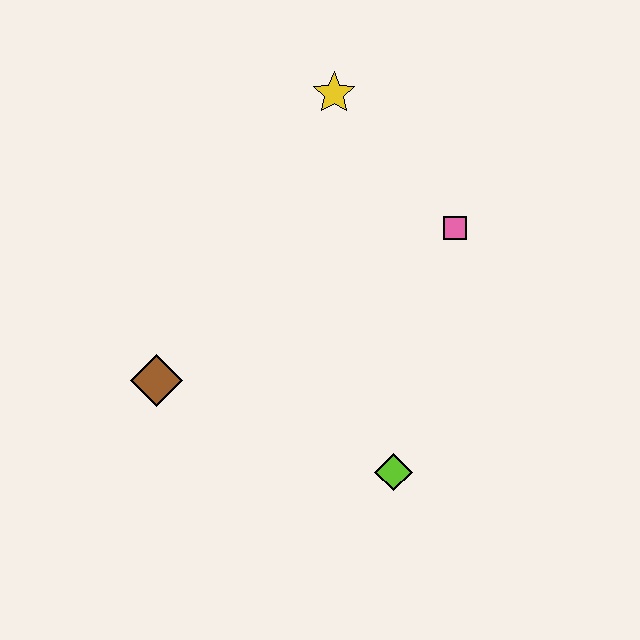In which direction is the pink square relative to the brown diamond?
The pink square is to the right of the brown diamond.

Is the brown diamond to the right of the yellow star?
No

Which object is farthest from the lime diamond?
The yellow star is farthest from the lime diamond.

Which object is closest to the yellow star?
The pink square is closest to the yellow star.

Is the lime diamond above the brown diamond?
No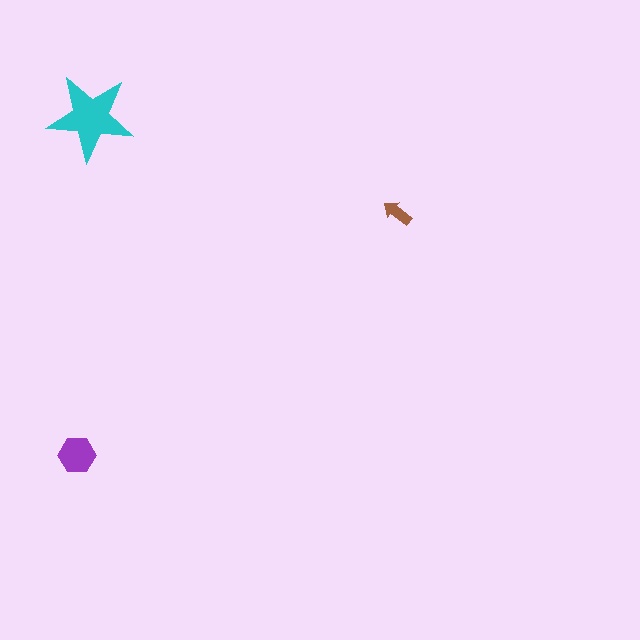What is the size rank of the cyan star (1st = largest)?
1st.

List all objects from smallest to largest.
The brown arrow, the purple hexagon, the cyan star.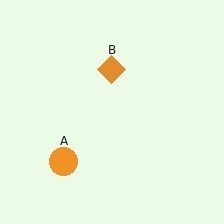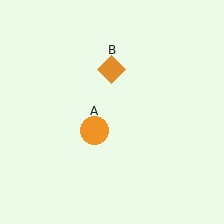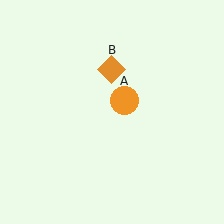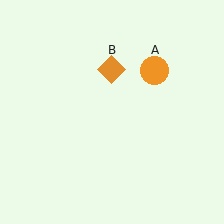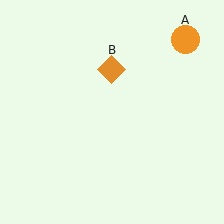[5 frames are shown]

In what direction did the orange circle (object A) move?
The orange circle (object A) moved up and to the right.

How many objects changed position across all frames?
1 object changed position: orange circle (object A).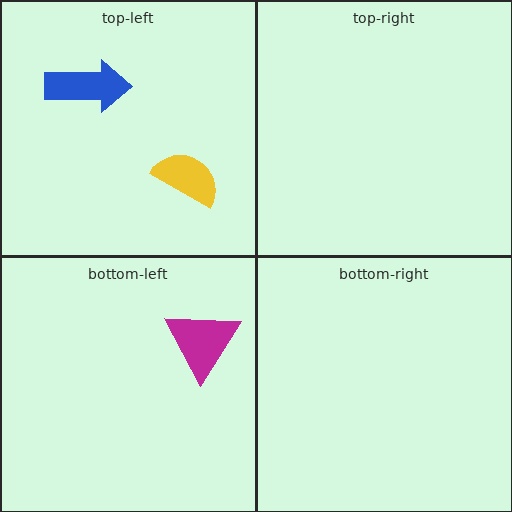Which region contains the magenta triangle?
The bottom-left region.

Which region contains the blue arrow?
The top-left region.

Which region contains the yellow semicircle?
The top-left region.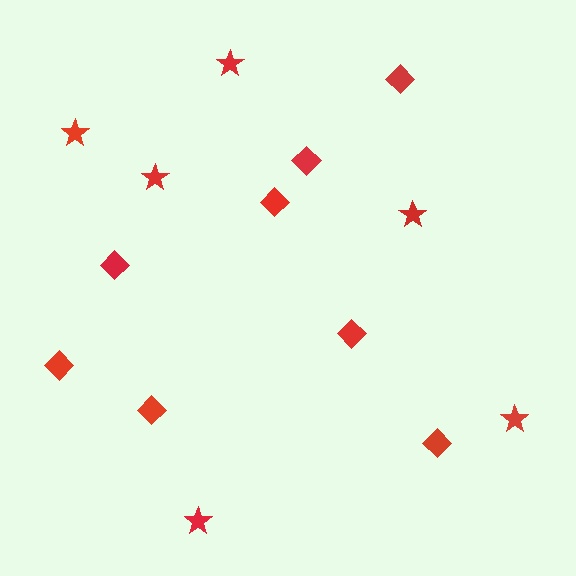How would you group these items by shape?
There are 2 groups: one group of stars (6) and one group of diamonds (8).